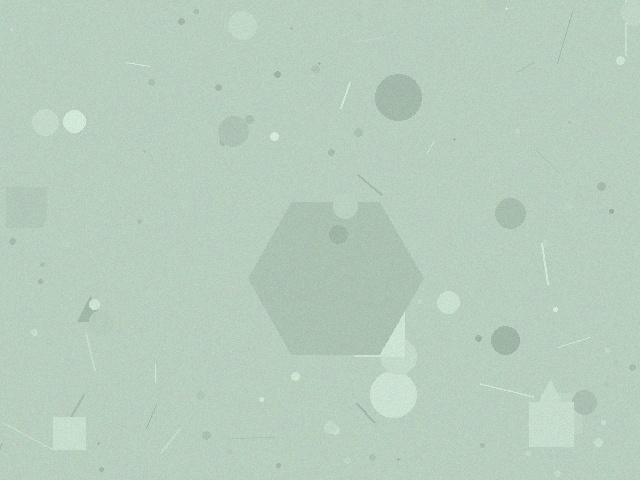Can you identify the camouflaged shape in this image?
The camouflaged shape is a hexagon.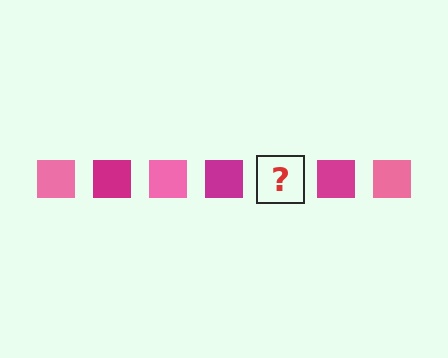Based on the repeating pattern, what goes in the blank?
The blank should be a pink square.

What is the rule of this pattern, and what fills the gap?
The rule is that the pattern cycles through pink, magenta squares. The gap should be filled with a pink square.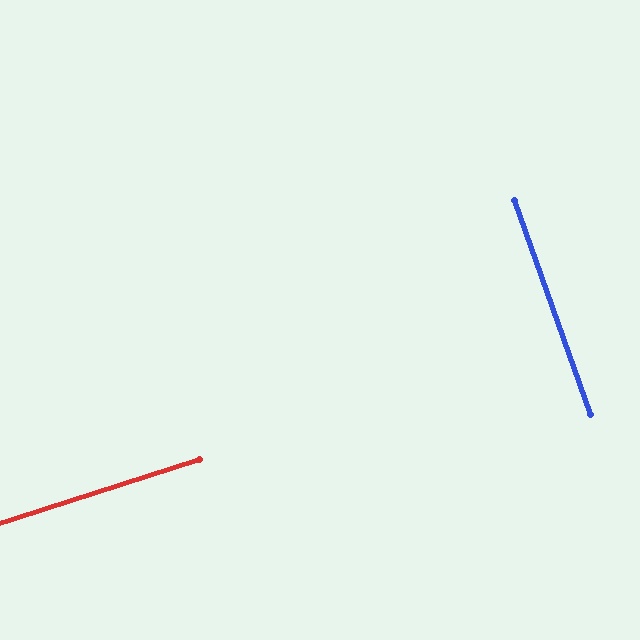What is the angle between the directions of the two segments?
Approximately 88 degrees.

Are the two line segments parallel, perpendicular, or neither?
Perpendicular — they meet at approximately 88°.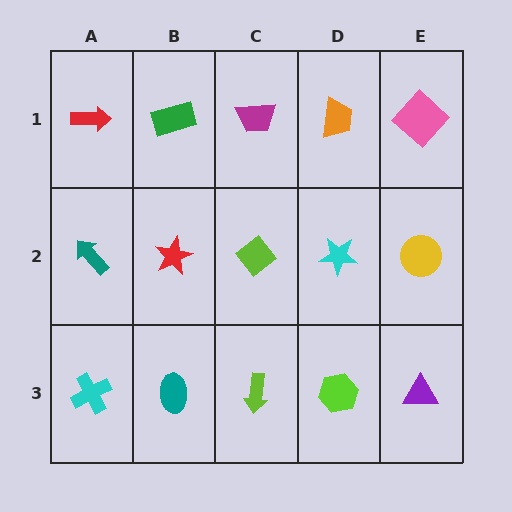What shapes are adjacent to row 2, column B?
A green rectangle (row 1, column B), a teal ellipse (row 3, column B), a teal arrow (row 2, column A), a lime diamond (row 2, column C).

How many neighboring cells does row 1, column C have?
3.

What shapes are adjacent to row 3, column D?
A cyan star (row 2, column D), a lime arrow (row 3, column C), a purple triangle (row 3, column E).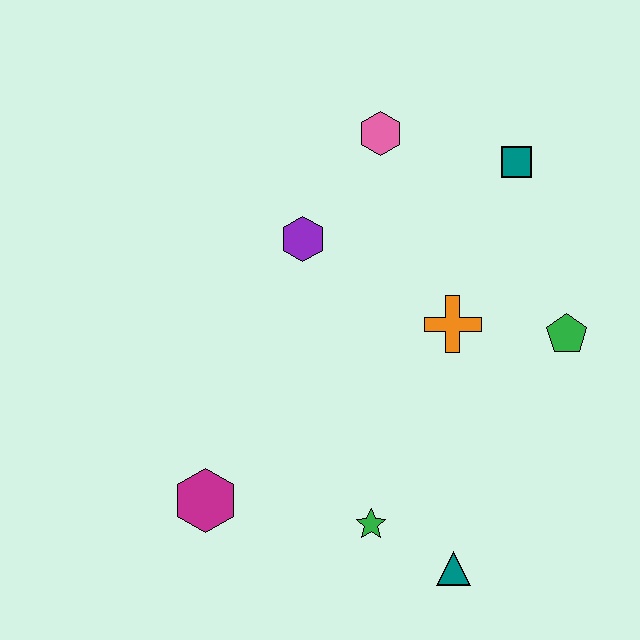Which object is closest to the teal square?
The pink hexagon is closest to the teal square.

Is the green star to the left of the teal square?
Yes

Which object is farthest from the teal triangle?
The pink hexagon is farthest from the teal triangle.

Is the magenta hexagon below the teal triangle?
No